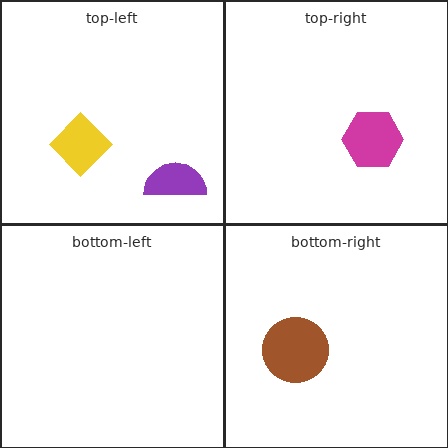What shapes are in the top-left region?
The yellow diamond, the purple semicircle.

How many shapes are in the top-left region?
2.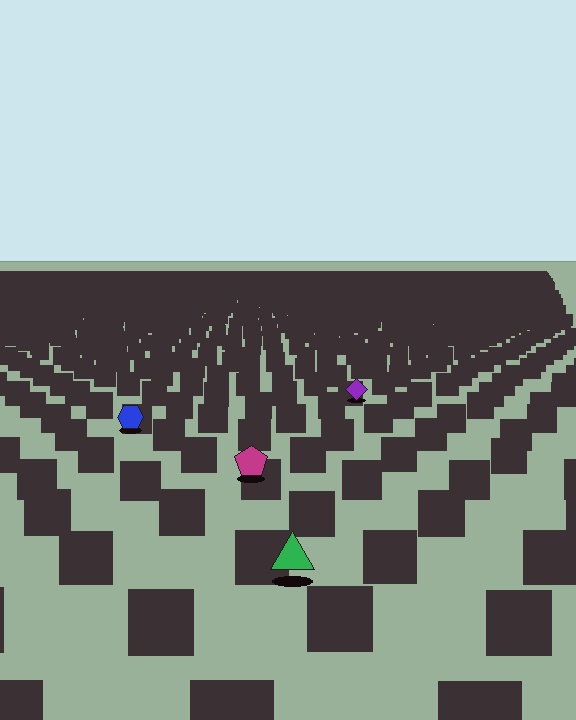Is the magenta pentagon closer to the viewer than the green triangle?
No. The green triangle is closer — you can tell from the texture gradient: the ground texture is coarser near it.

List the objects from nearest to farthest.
From nearest to farthest: the green triangle, the magenta pentagon, the blue hexagon, the purple diamond.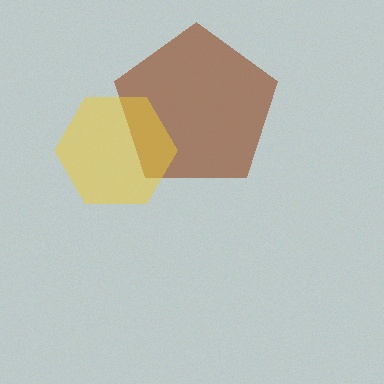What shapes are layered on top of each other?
The layered shapes are: a brown pentagon, a yellow hexagon.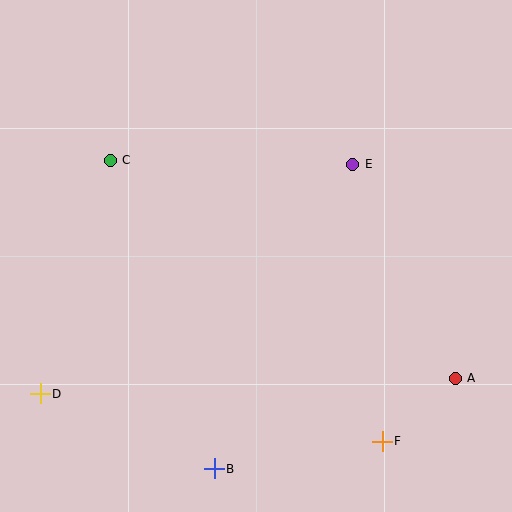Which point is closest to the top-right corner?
Point E is closest to the top-right corner.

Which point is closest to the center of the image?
Point E at (353, 164) is closest to the center.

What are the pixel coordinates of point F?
Point F is at (382, 441).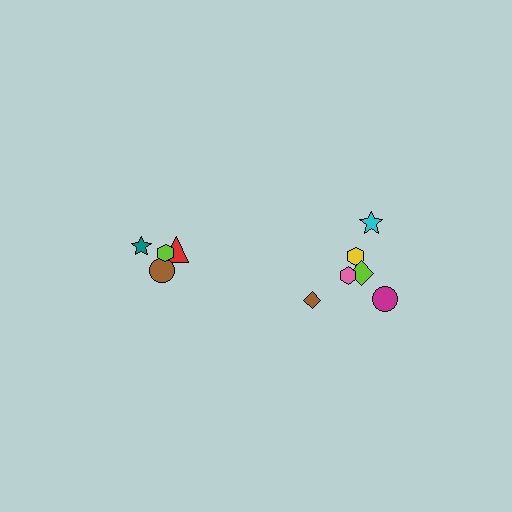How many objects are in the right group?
There are 6 objects.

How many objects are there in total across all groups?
There are 10 objects.